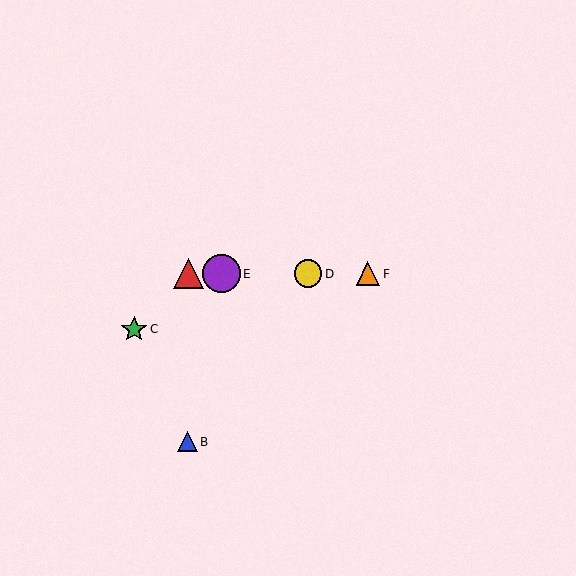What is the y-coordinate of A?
Object A is at y≈274.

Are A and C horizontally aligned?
No, A is at y≈274 and C is at y≈329.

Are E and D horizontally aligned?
Yes, both are at y≈274.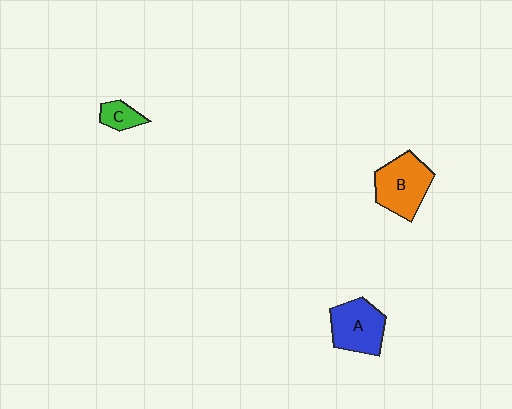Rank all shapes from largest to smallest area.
From largest to smallest: B (orange), A (blue), C (green).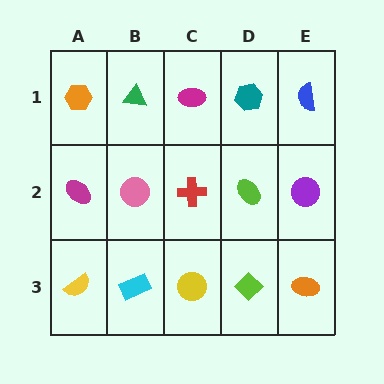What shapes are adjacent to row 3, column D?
A lime ellipse (row 2, column D), a yellow circle (row 3, column C), an orange ellipse (row 3, column E).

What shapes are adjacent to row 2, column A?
An orange hexagon (row 1, column A), a yellow semicircle (row 3, column A), a pink circle (row 2, column B).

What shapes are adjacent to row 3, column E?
A purple circle (row 2, column E), a lime diamond (row 3, column D).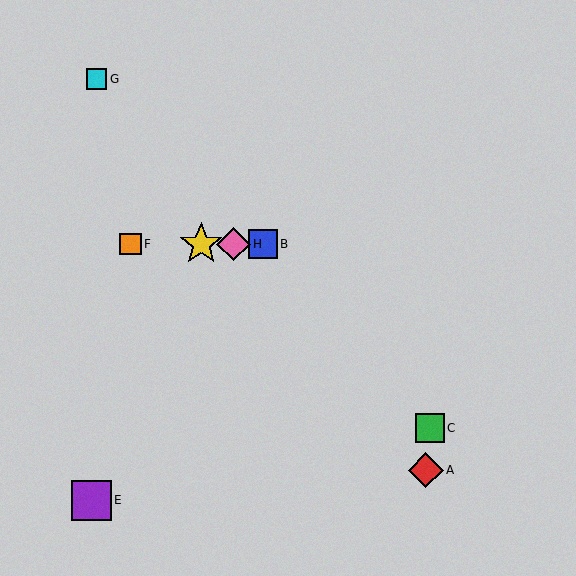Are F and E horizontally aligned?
No, F is at y≈244 and E is at y≈500.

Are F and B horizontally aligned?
Yes, both are at y≈244.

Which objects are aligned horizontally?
Objects B, D, F, H are aligned horizontally.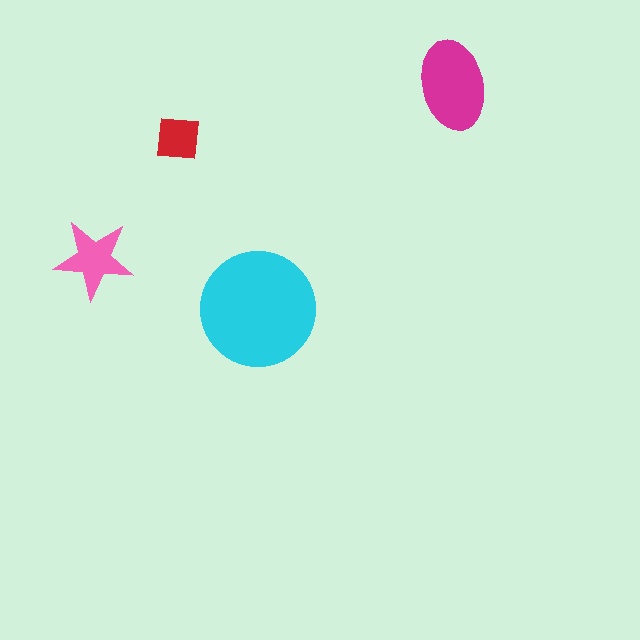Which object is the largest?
The cyan circle.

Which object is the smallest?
The red square.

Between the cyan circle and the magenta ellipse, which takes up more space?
The cyan circle.